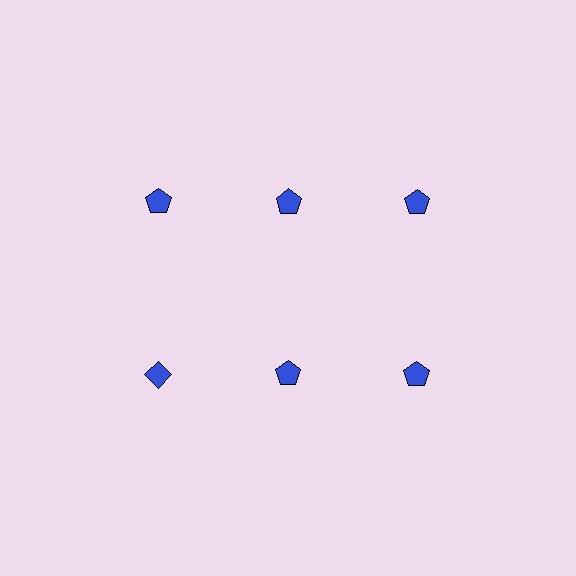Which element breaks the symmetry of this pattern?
The blue diamond in the second row, leftmost column breaks the symmetry. All other shapes are blue pentagons.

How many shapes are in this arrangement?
There are 6 shapes arranged in a grid pattern.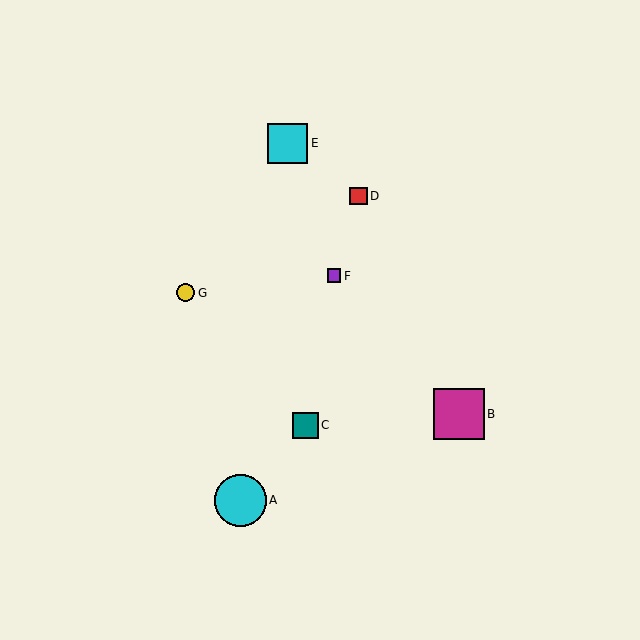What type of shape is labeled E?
Shape E is a cyan square.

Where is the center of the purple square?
The center of the purple square is at (334, 276).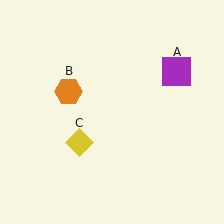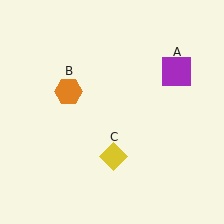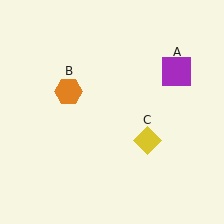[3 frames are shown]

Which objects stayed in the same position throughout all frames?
Purple square (object A) and orange hexagon (object B) remained stationary.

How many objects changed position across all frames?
1 object changed position: yellow diamond (object C).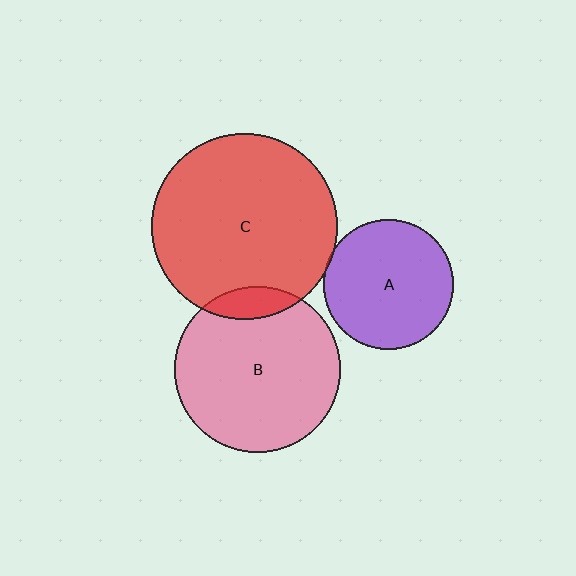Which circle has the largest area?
Circle C (red).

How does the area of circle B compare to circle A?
Approximately 1.6 times.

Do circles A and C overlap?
Yes.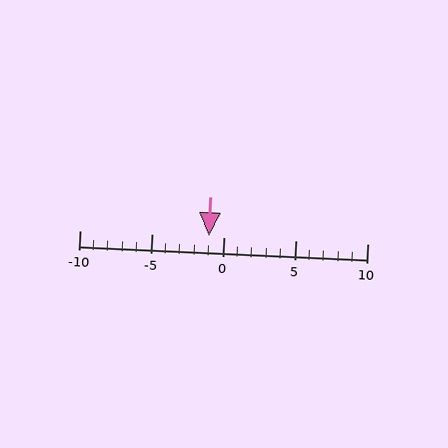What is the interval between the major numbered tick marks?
The major tick marks are spaced 5 units apart.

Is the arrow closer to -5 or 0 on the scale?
The arrow is closer to 0.